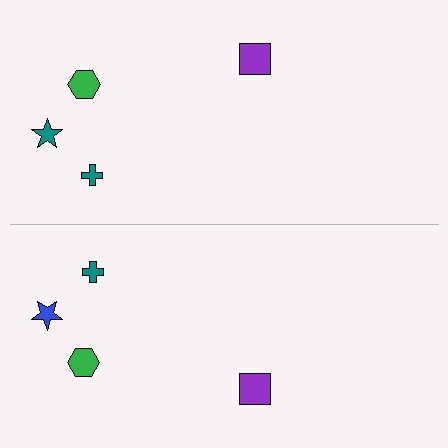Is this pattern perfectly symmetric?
No, the pattern is not perfectly symmetric. The blue star on the bottom side breaks the symmetry — its mirror counterpart is teal.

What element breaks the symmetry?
The blue star on the bottom side breaks the symmetry — its mirror counterpart is teal.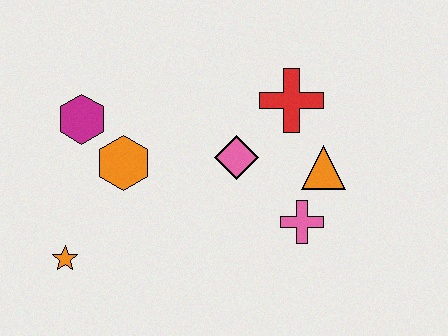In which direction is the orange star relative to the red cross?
The orange star is to the left of the red cross.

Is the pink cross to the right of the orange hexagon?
Yes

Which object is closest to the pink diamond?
The red cross is closest to the pink diamond.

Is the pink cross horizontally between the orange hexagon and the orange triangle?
Yes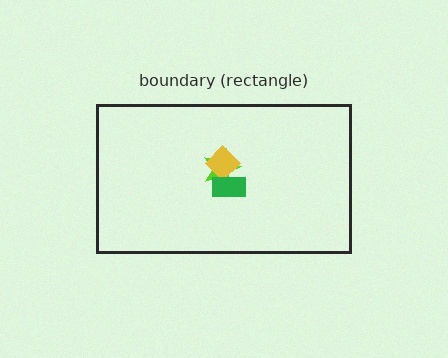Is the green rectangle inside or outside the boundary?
Inside.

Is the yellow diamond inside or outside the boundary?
Inside.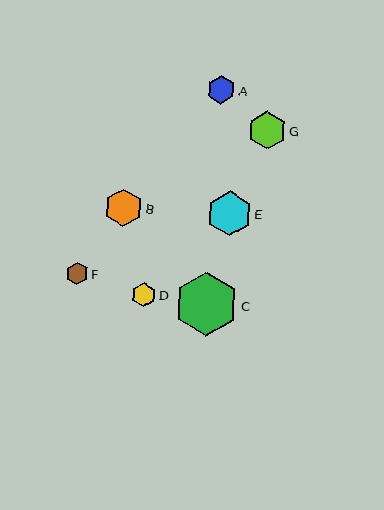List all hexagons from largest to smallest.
From largest to smallest: C, E, G, B, A, D, F.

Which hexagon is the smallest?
Hexagon F is the smallest with a size of approximately 22 pixels.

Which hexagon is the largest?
Hexagon C is the largest with a size of approximately 64 pixels.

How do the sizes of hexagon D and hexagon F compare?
Hexagon D and hexagon F are approximately the same size.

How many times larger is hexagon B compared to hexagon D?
Hexagon B is approximately 1.6 times the size of hexagon D.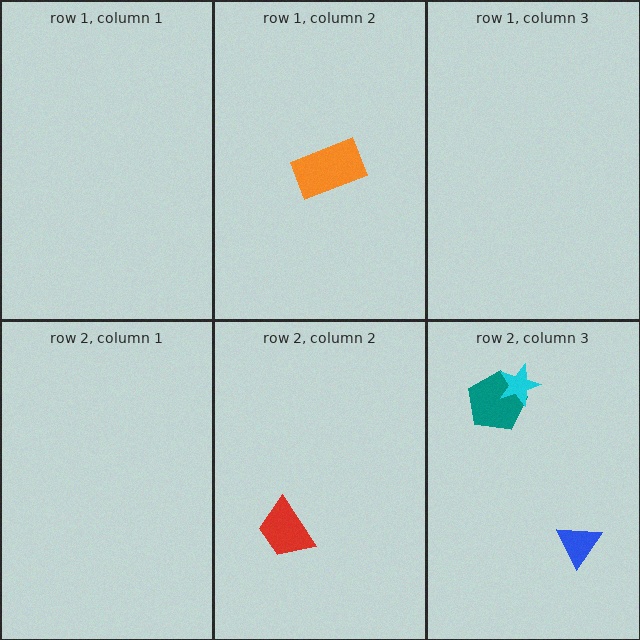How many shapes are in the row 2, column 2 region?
1.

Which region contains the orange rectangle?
The row 1, column 2 region.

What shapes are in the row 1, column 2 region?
The orange rectangle.